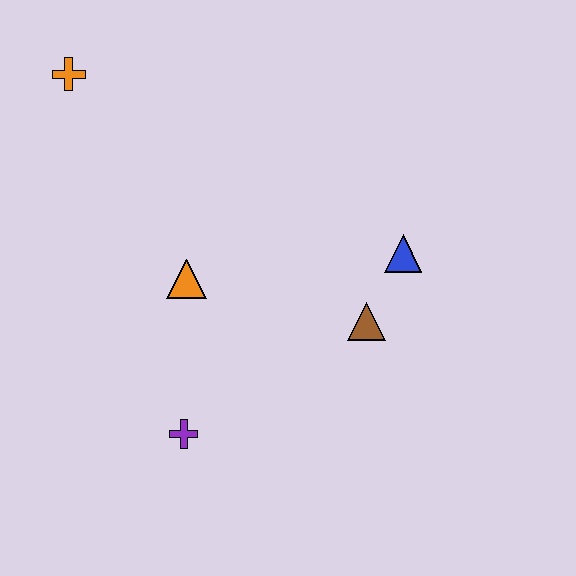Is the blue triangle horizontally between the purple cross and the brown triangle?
No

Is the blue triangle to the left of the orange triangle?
No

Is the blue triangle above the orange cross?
No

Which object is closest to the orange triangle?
The purple cross is closest to the orange triangle.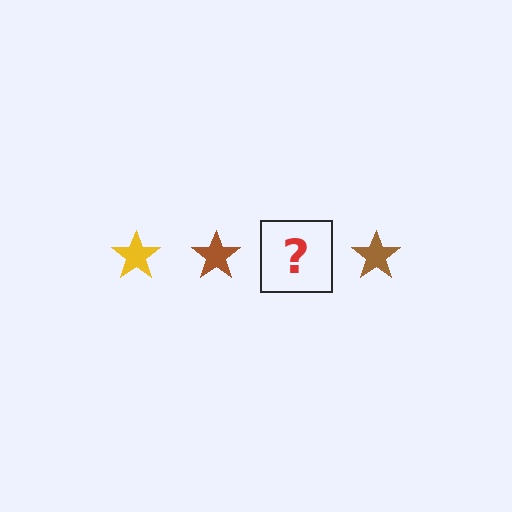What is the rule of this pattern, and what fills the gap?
The rule is that the pattern cycles through yellow, brown stars. The gap should be filled with a yellow star.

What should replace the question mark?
The question mark should be replaced with a yellow star.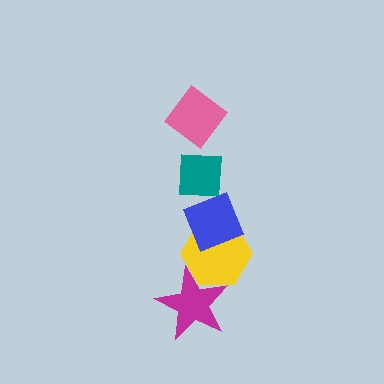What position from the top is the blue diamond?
The blue diamond is 3rd from the top.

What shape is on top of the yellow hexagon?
The blue diamond is on top of the yellow hexagon.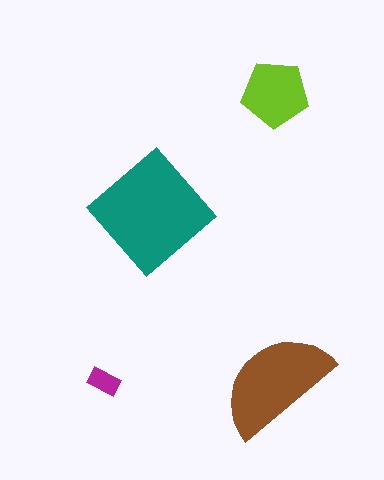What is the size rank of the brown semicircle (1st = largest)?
2nd.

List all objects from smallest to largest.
The magenta rectangle, the lime pentagon, the brown semicircle, the teal diamond.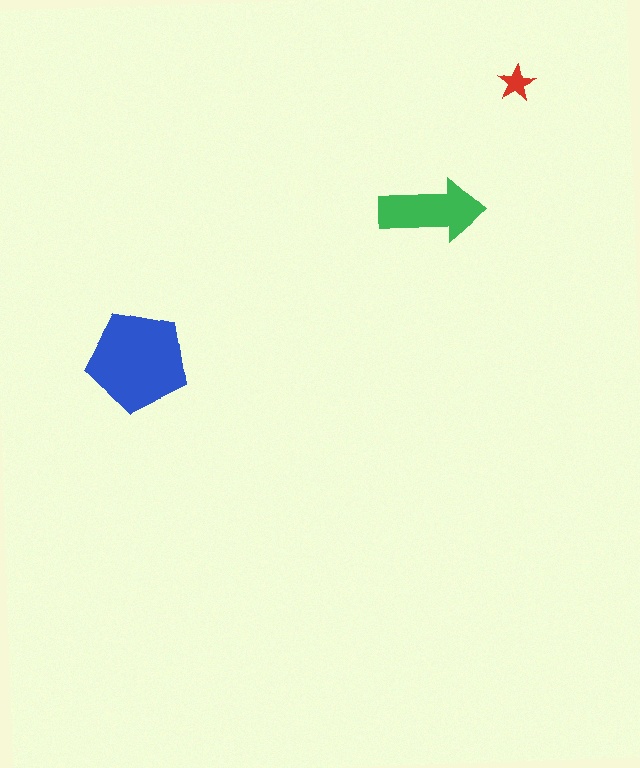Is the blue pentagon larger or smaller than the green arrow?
Larger.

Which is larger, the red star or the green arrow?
The green arrow.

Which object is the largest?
The blue pentagon.